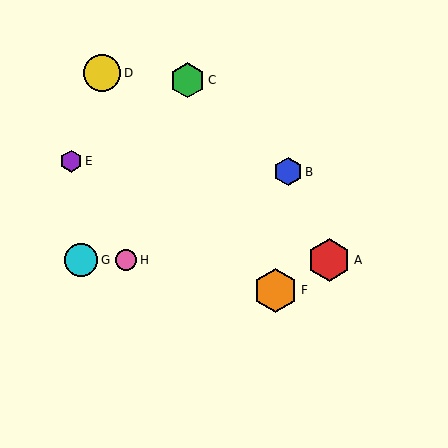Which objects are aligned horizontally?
Objects A, G, H are aligned horizontally.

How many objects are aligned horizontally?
3 objects (A, G, H) are aligned horizontally.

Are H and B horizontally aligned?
No, H is at y≈260 and B is at y≈172.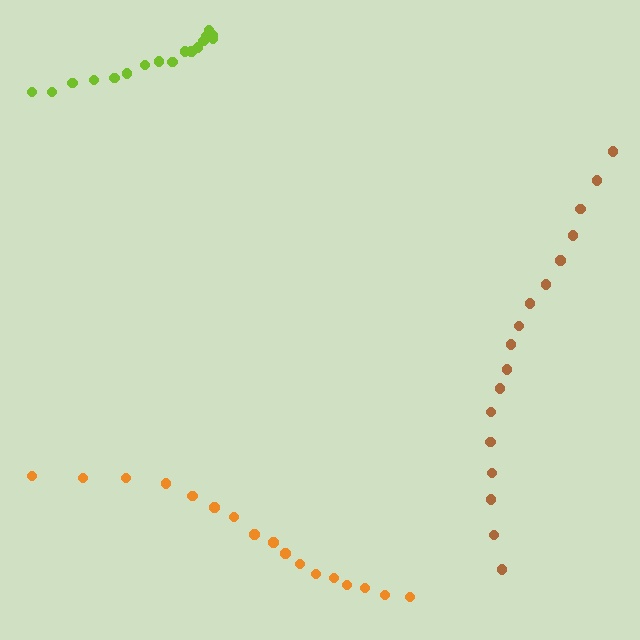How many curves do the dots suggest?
There are 3 distinct paths.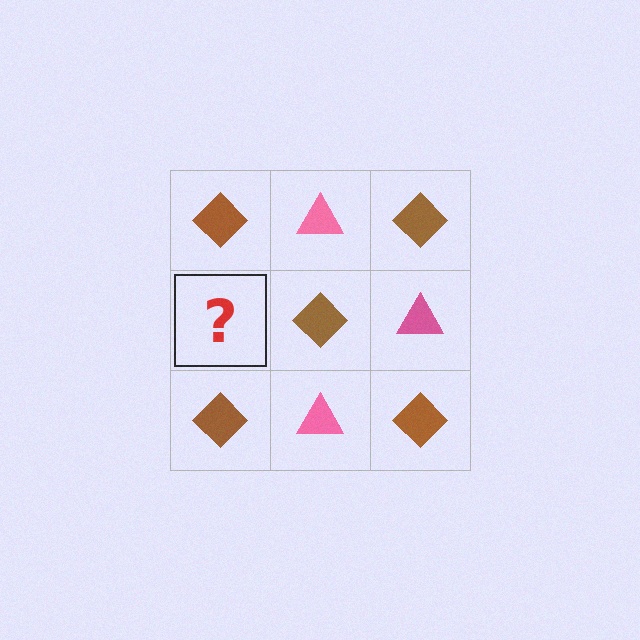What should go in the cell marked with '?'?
The missing cell should contain a pink triangle.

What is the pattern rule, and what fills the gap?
The rule is that it alternates brown diamond and pink triangle in a checkerboard pattern. The gap should be filled with a pink triangle.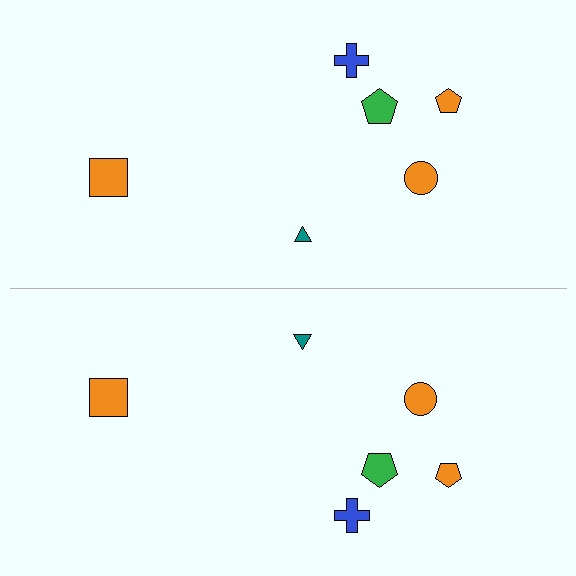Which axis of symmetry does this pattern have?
The pattern has a horizontal axis of symmetry running through the center of the image.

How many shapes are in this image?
There are 12 shapes in this image.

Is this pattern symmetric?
Yes, this pattern has bilateral (reflection) symmetry.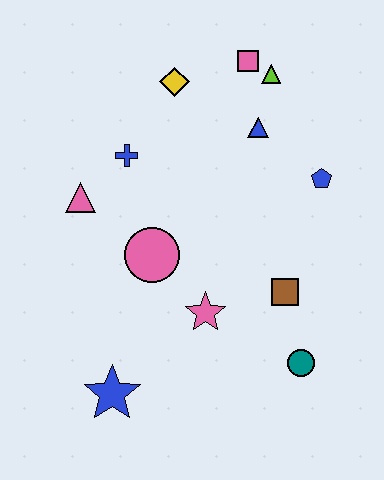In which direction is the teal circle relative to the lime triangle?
The teal circle is below the lime triangle.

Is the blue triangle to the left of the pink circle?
No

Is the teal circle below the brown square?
Yes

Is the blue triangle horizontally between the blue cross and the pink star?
No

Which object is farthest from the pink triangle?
The teal circle is farthest from the pink triangle.